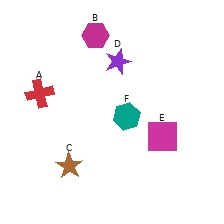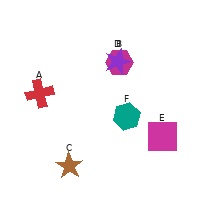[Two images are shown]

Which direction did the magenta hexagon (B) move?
The magenta hexagon (B) moved down.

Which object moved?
The magenta hexagon (B) moved down.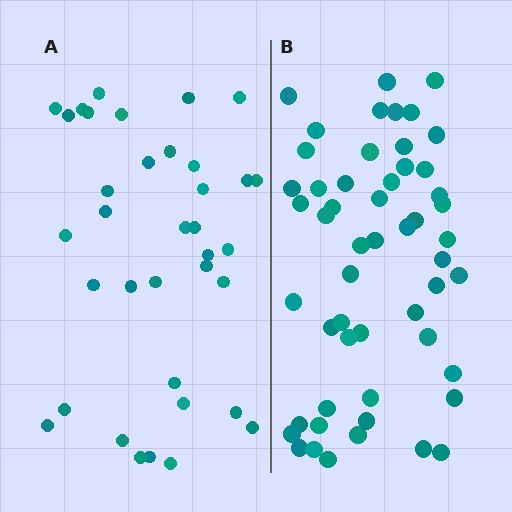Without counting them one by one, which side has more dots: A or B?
Region B (the right region) has more dots.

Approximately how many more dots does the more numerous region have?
Region B has approximately 15 more dots than region A.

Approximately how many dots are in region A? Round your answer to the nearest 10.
About 40 dots. (The exact count is 36, which rounds to 40.)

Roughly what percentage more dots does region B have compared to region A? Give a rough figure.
About 45% more.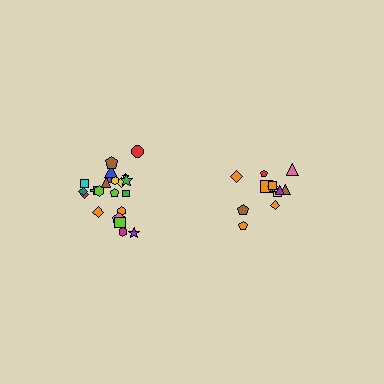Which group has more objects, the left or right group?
The left group.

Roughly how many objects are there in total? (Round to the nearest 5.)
Roughly 35 objects in total.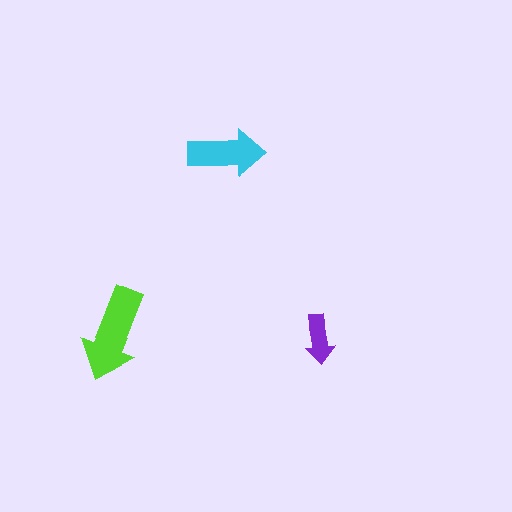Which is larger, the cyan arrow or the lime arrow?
The lime one.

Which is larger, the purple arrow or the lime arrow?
The lime one.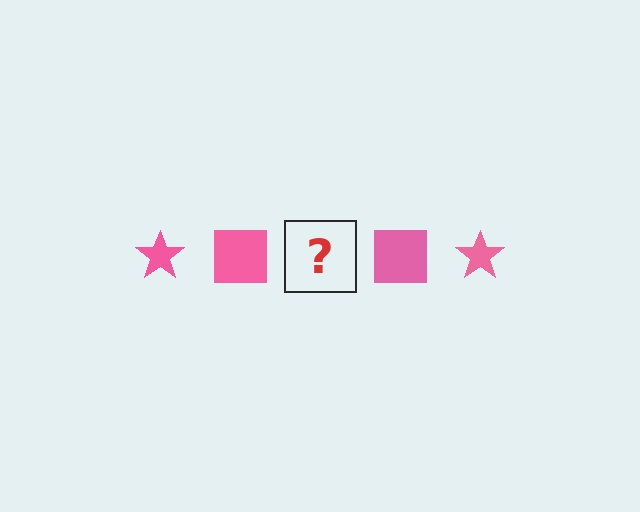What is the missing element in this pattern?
The missing element is a pink star.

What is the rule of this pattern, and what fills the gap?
The rule is that the pattern cycles through star, square shapes in pink. The gap should be filled with a pink star.